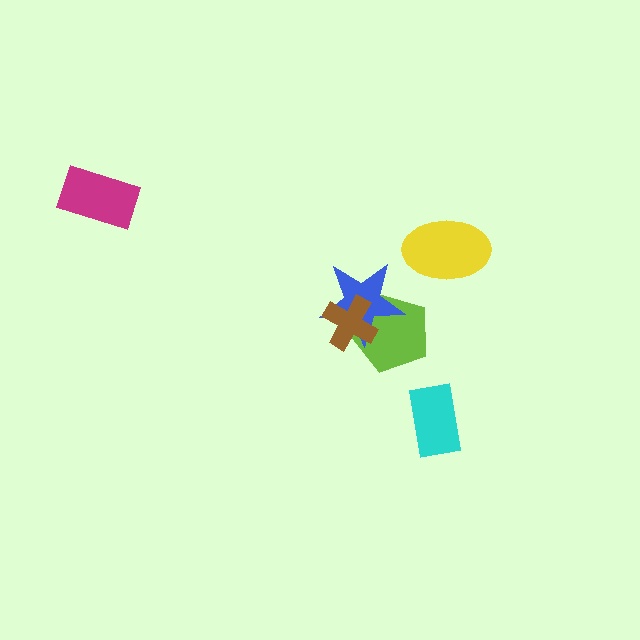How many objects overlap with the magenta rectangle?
0 objects overlap with the magenta rectangle.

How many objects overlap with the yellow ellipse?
0 objects overlap with the yellow ellipse.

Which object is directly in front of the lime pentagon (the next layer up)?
The blue star is directly in front of the lime pentagon.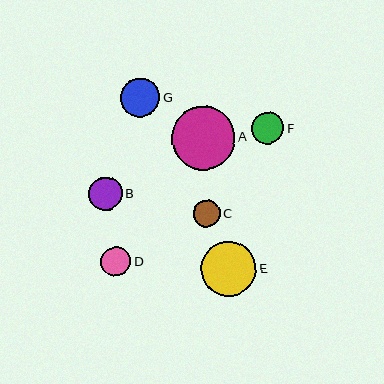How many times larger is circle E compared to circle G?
Circle E is approximately 1.4 times the size of circle G.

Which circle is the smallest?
Circle C is the smallest with a size of approximately 27 pixels.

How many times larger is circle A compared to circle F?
Circle A is approximately 2.0 times the size of circle F.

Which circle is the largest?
Circle A is the largest with a size of approximately 63 pixels.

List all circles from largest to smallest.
From largest to smallest: A, E, G, B, F, D, C.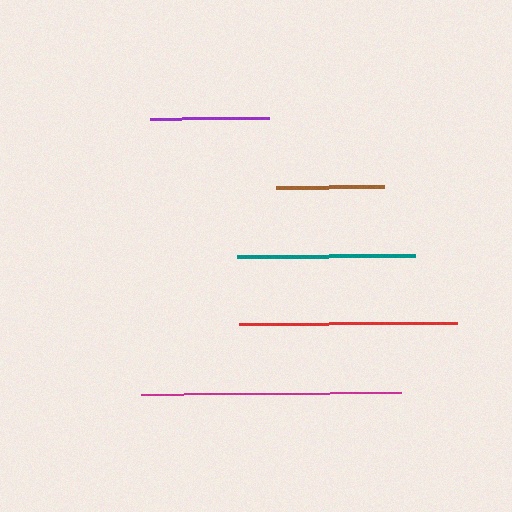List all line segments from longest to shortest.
From longest to shortest: magenta, red, teal, purple, brown.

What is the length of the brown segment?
The brown segment is approximately 108 pixels long.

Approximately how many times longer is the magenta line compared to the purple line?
The magenta line is approximately 2.2 times the length of the purple line.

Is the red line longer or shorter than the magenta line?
The magenta line is longer than the red line.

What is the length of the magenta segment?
The magenta segment is approximately 261 pixels long.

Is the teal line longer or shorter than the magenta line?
The magenta line is longer than the teal line.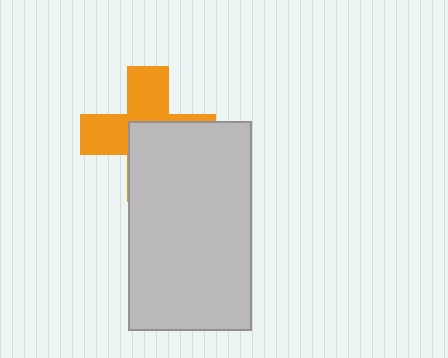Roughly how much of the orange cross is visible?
About half of it is visible (roughly 49%).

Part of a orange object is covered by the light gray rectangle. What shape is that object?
It is a cross.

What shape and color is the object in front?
The object in front is a light gray rectangle.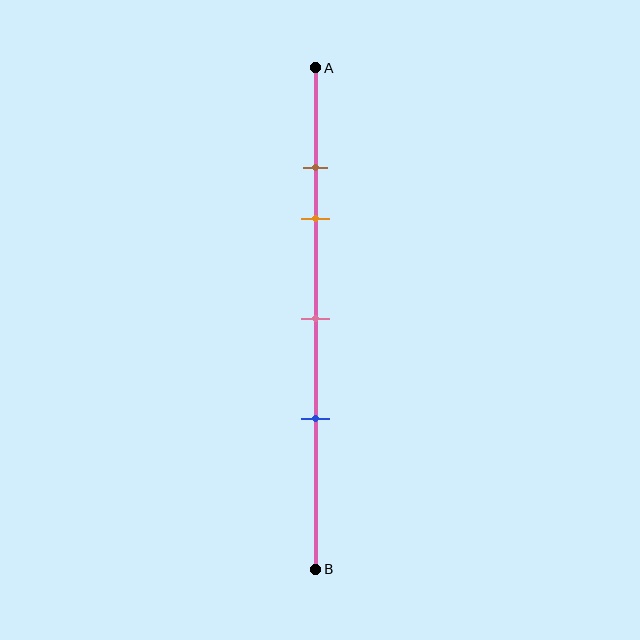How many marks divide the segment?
There are 4 marks dividing the segment.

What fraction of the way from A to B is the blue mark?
The blue mark is approximately 70% (0.7) of the way from A to B.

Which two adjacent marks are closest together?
The brown and orange marks are the closest adjacent pair.